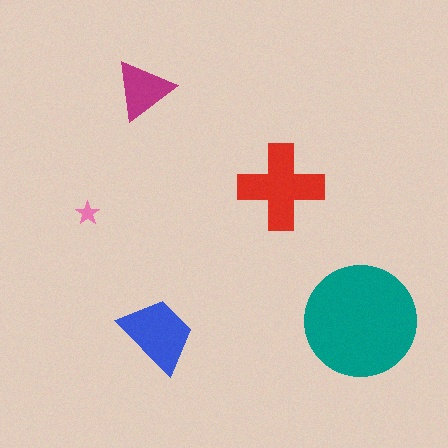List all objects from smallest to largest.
The pink star, the magenta triangle, the blue trapezoid, the red cross, the teal circle.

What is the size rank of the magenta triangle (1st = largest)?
4th.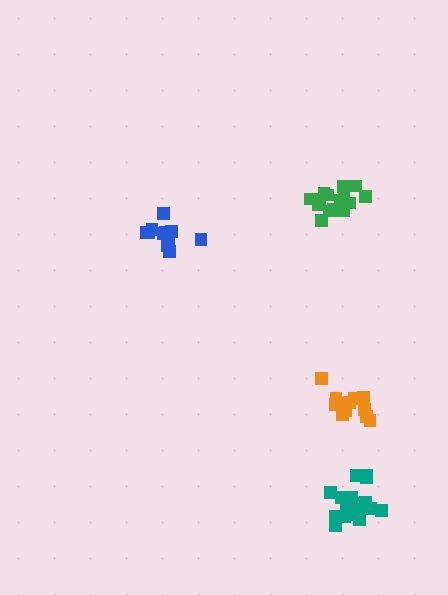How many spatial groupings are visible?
There are 4 spatial groupings.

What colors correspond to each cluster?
The clusters are colored: blue, green, orange, teal.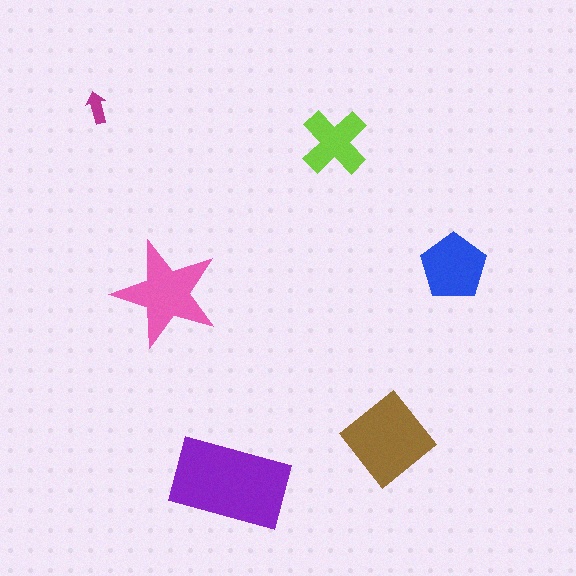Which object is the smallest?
The magenta arrow.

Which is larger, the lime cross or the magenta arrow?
The lime cross.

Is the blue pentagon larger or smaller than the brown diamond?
Smaller.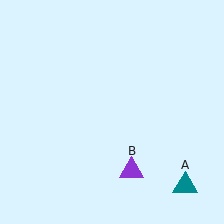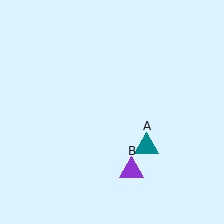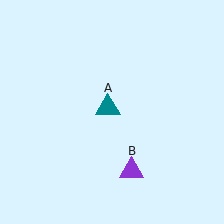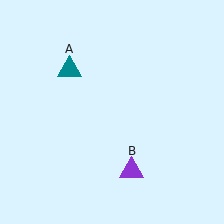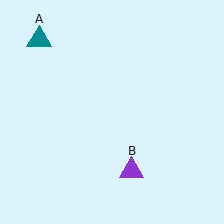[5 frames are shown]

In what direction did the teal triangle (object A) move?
The teal triangle (object A) moved up and to the left.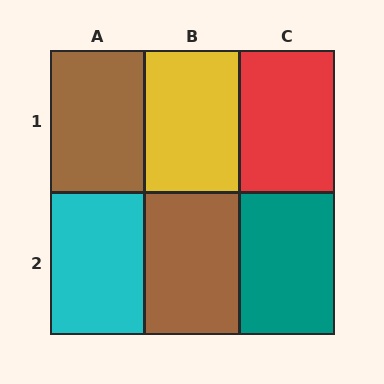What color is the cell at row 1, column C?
Red.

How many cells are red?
1 cell is red.